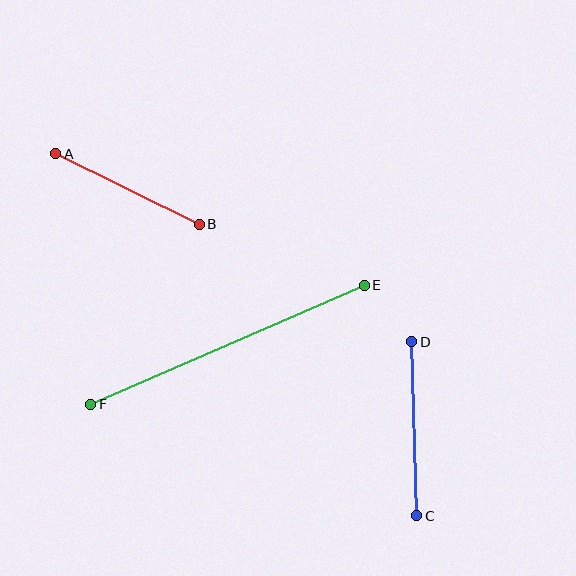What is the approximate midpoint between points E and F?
The midpoint is at approximately (227, 345) pixels.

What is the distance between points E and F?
The distance is approximately 298 pixels.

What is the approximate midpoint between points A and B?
The midpoint is at approximately (127, 189) pixels.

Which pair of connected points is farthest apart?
Points E and F are farthest apart.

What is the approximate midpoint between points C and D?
The midpoint is at approximately (414, 429) pixels.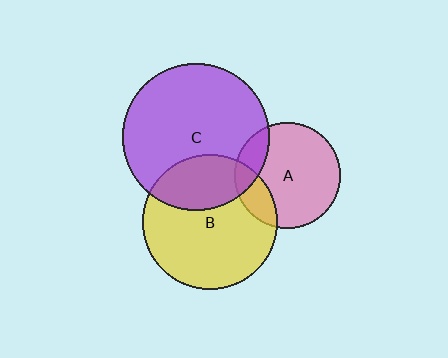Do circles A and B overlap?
Yes.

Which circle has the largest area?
Circle C (purple).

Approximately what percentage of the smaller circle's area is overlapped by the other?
Approximately 20%.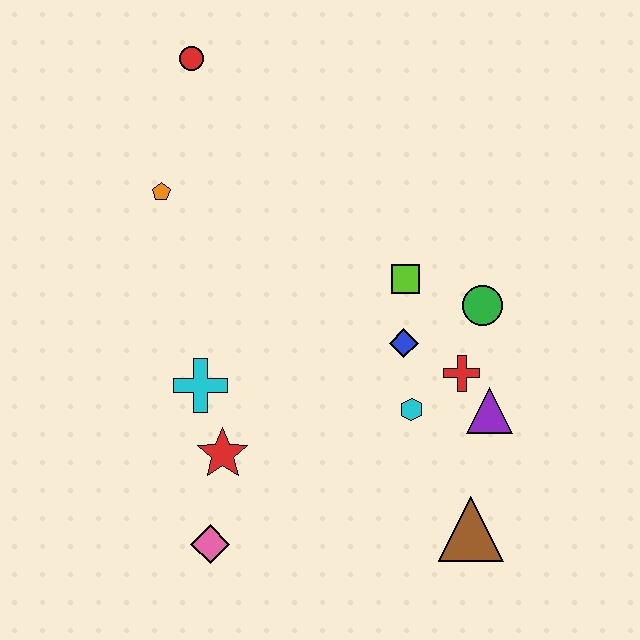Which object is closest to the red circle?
The orange pentagon is closest to the red circle.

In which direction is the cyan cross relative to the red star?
The cyan cross is above the red star.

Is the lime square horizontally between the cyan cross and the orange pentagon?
No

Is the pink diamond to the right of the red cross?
No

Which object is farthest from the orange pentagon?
The brown triangle is farthest from the orange pentagon.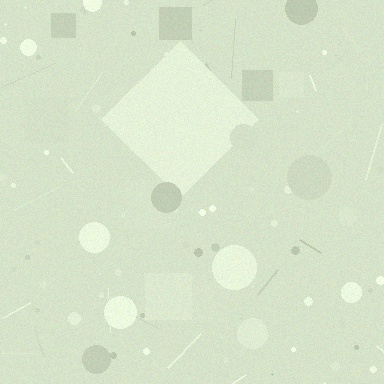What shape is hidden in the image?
A diamond is hidden in the image.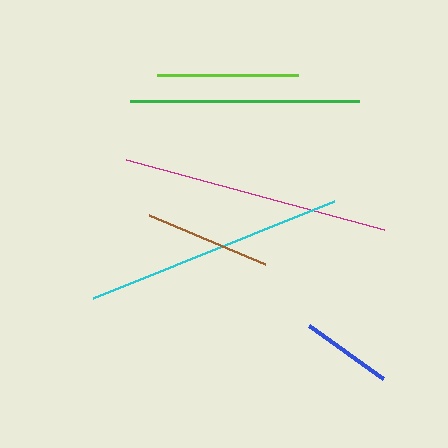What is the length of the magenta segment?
The magenta segment is approximately 267 pixels long.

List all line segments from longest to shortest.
From longest to shortest: magenta, cyan, green, lime, brown, blue.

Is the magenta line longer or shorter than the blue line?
The magenta line is longer than the blue line.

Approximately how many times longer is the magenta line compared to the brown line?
The magenta line is approximately 2.1 times the length of the brown line.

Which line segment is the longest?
The magenta line is the longest at approximately 267 pixels.